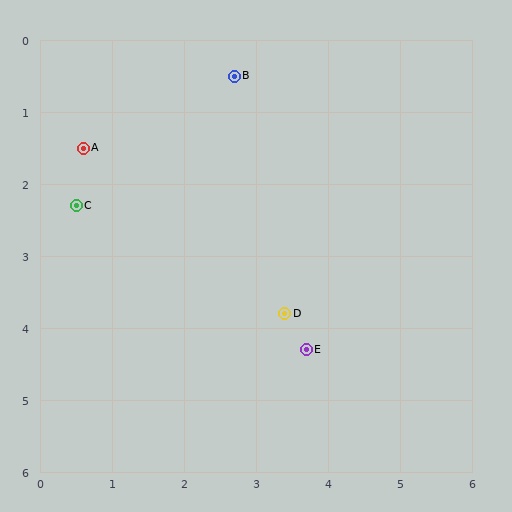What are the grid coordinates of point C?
Point C is at approximately (0.5, 2.3).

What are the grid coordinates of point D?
Point D is at approximately (3.4, 3.8).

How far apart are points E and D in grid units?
Points E and D are about 0.6 grid units apart.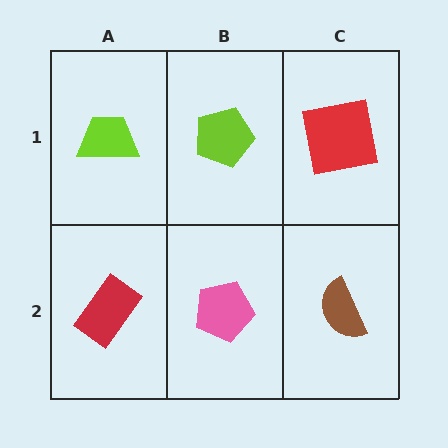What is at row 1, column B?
A lime pentagon.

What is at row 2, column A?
A red rectangle.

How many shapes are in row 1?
3 shapes.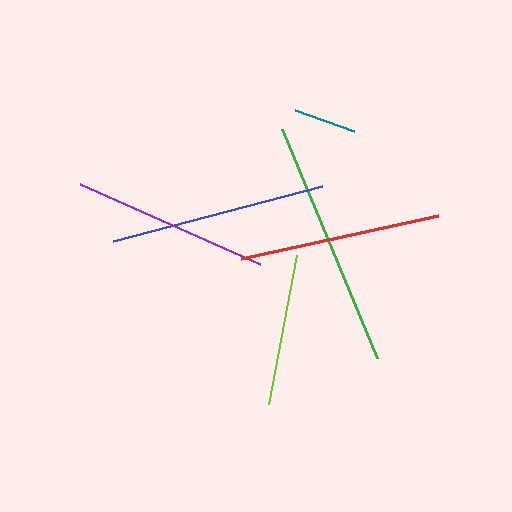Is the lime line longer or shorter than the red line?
The red line is longer than the lime line.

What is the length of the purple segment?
The purple segment is approximately 197 pixels long.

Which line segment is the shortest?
The teal line is the shortest at approximately 63 pixels.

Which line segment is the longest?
The green line is the longest at approximately 247 pixels.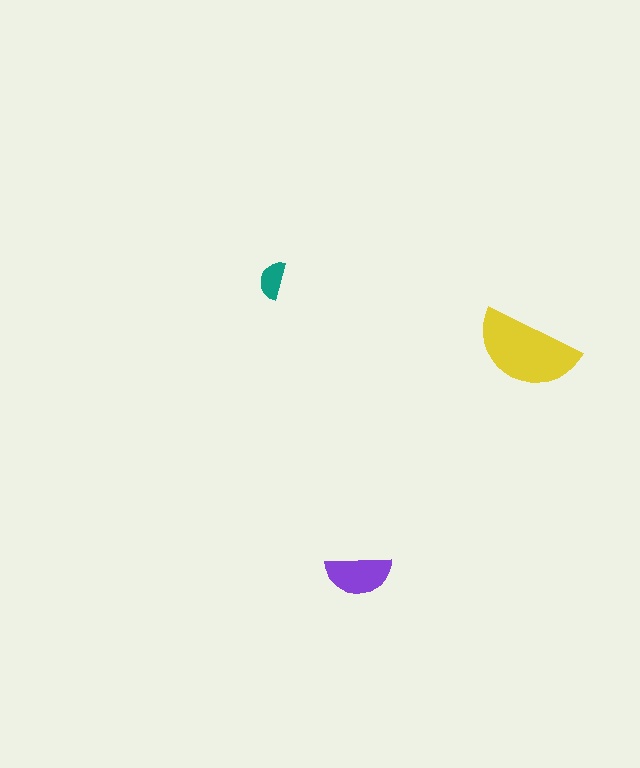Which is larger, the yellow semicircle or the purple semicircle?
The yellow one.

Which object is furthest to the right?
The yellow semicircle is rightmost.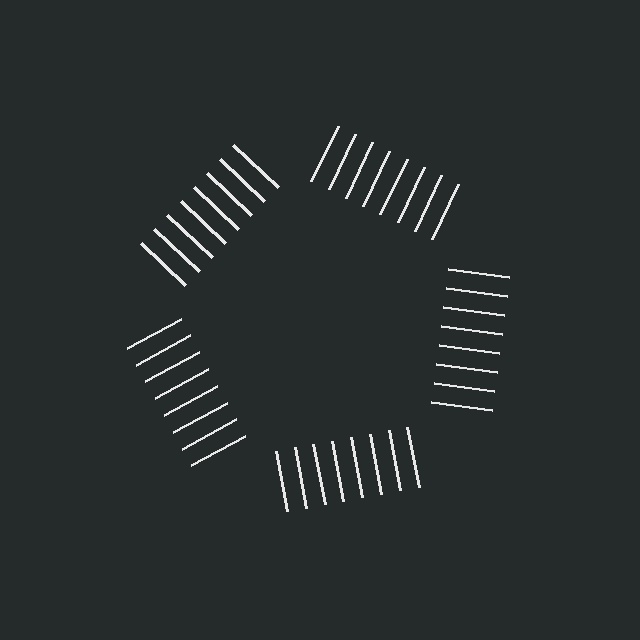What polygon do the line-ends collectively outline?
An illusory pentagon — the line segments terminate on its edges but no continuous stroke is drawn.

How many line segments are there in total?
40 — 8 along each of the 5 edges.